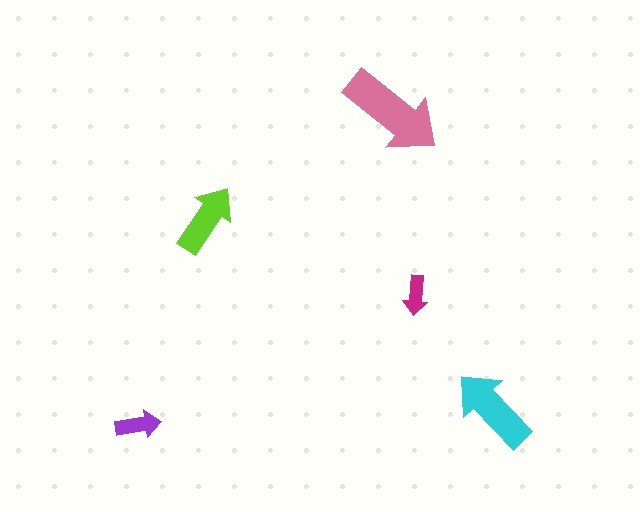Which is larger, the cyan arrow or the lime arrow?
The cyan one.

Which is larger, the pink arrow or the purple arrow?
The pink one.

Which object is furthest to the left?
The purple arrow is leftmost.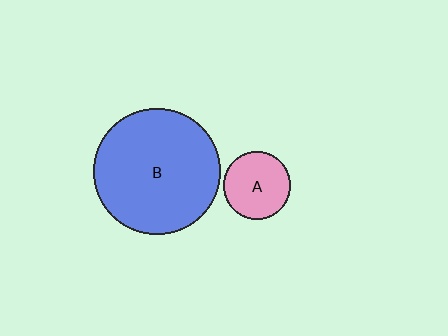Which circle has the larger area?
Circle B (blue).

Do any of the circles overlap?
No, none of the circles overlap.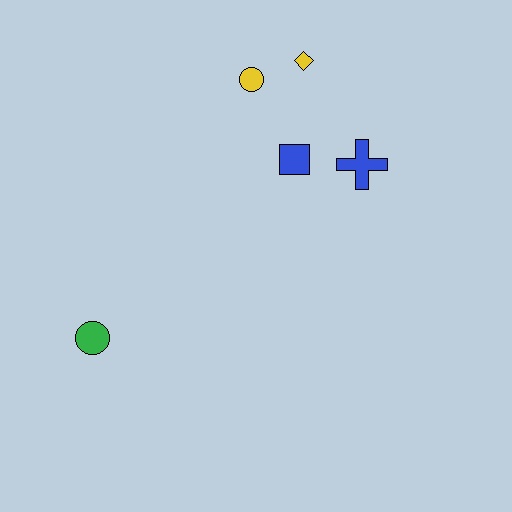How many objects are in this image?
There are 5 objects.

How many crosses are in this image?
There is 1 cross.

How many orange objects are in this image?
There are no orange objects.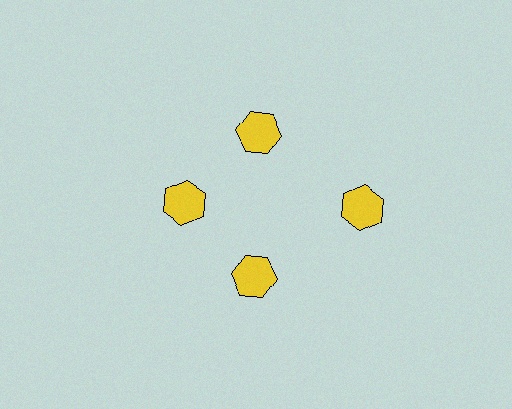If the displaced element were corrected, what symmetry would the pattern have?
It would have 4-fold rotational symmetry — the pattern would map onto itself every 90 degrees.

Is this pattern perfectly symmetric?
No. The 4 yellow hexagons are arranged in a ring, but one element near the 3 o'clock position is pushed outward from the center, breaking the 4-fold rotational symmetry.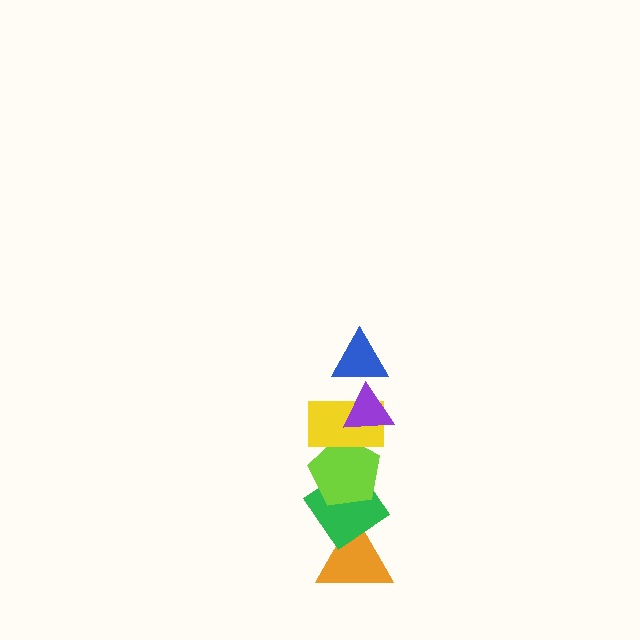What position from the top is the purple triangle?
The purple triangle is 2nd from the top.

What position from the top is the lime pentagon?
The lime pentagon is 4th from the top.